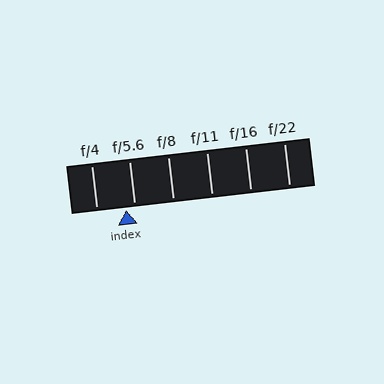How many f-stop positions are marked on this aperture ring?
There are 6 f-stop positions marked.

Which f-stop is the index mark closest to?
The index mark is closest to f/5.6.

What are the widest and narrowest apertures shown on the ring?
The widest aperture shown is f/4 and the narrowest is f/22.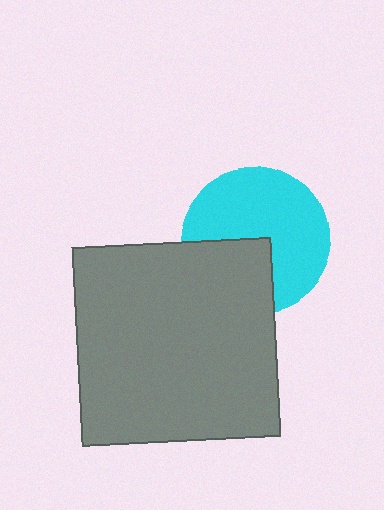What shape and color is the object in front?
The object in front is a gray square.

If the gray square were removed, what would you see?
You would see the complete cyan circle.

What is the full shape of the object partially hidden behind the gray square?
The partially hidden object is a cyan circle.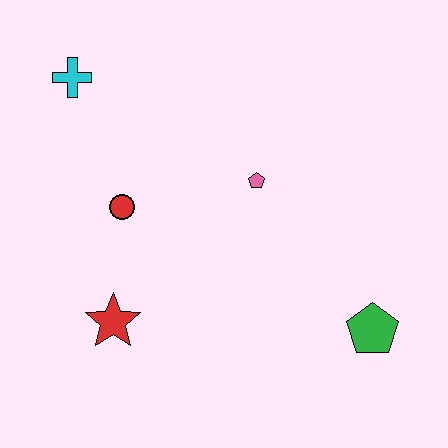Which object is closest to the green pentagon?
The pink pentagon is closest to the green pentagon.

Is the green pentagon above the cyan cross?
No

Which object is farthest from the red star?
The green pentagon is farthest from the red star.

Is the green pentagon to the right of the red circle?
Yes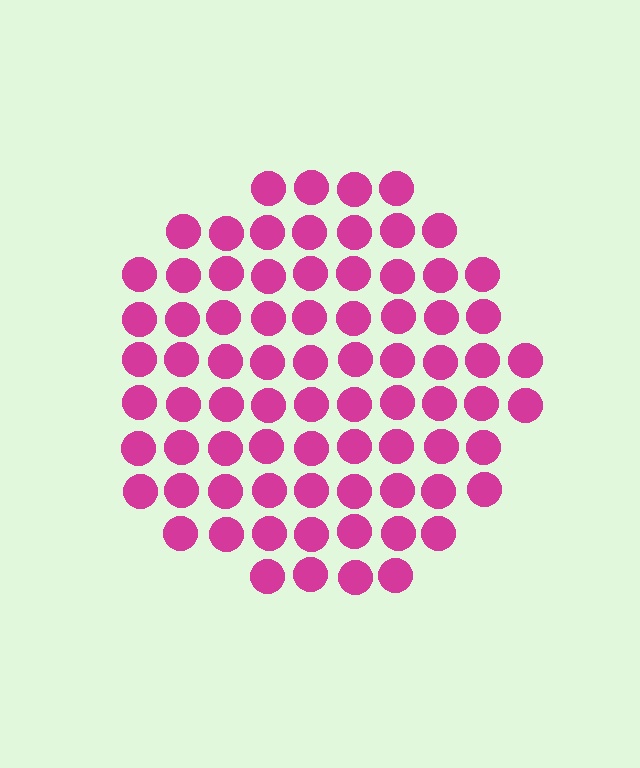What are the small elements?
The small elements are circles.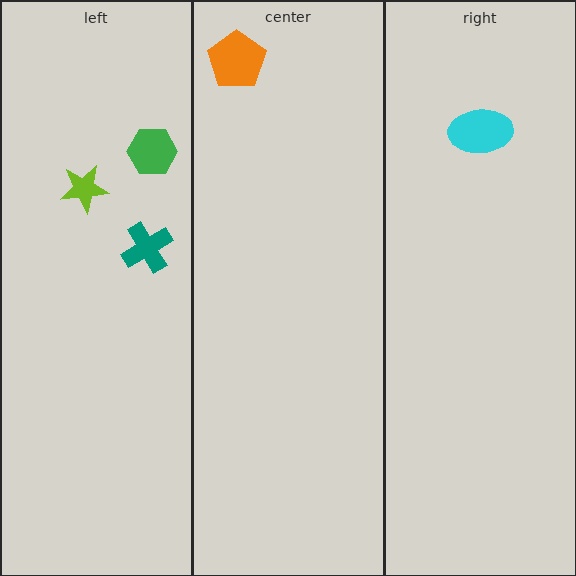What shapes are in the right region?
The cyan ellipse.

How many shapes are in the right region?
1.